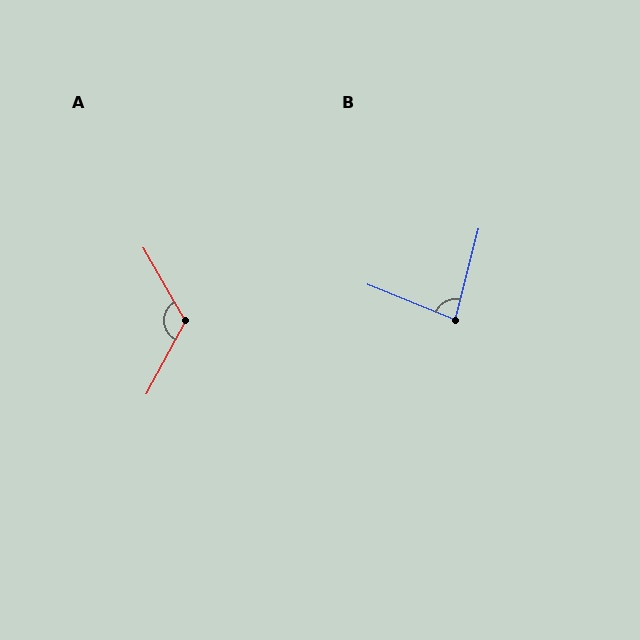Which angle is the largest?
A, at approximately 122 degrees.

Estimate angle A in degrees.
Approximately 122 degrees.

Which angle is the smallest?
B, at approximately 83 degrees.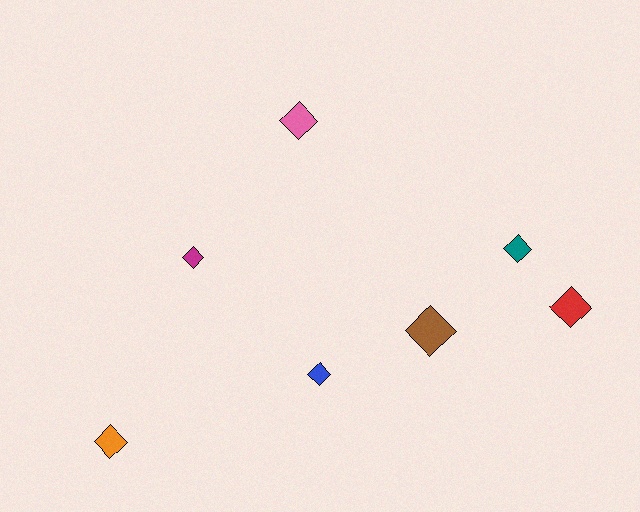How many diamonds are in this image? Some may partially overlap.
There are 7 diamonds.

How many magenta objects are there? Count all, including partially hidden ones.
There is 1 magenta object.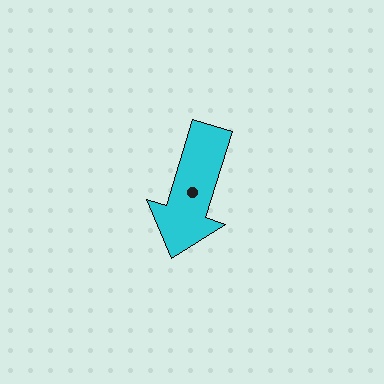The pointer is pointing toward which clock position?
Roughly 7 o'clock.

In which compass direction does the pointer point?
South.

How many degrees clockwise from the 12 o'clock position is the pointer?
Approximately 197 degrees.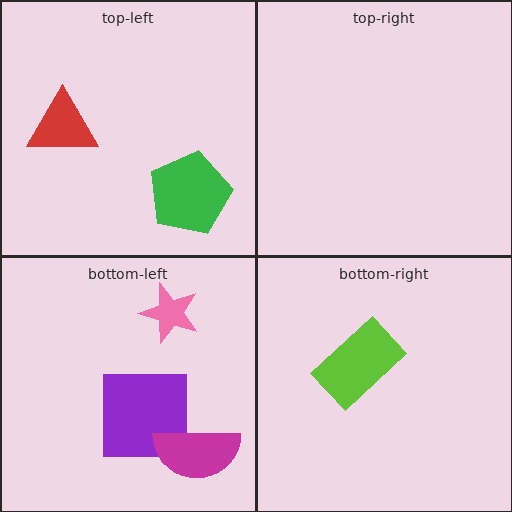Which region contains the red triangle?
The top-left region.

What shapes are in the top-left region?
The red triangle, the green pentagon.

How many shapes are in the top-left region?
2.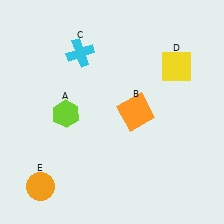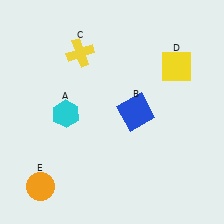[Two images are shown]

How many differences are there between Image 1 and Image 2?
There are 3 differences between the two images.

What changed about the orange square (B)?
In Image 1, B is orange. In Image 2, it changed to blue.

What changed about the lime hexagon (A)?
In Image 1, A is lime. In Image 2, it changed to cyan.